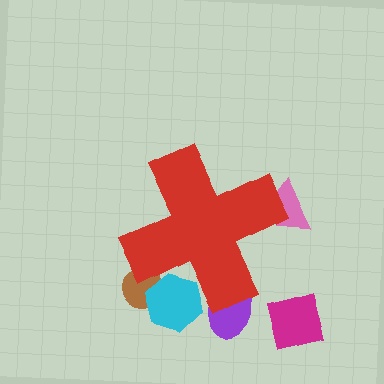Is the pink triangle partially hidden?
Yes, the pink triangle is partially hidden behind the red cross.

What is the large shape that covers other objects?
A red cross.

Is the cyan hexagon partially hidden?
Yes, the cyan hexagon is partially hidden behind the red cross.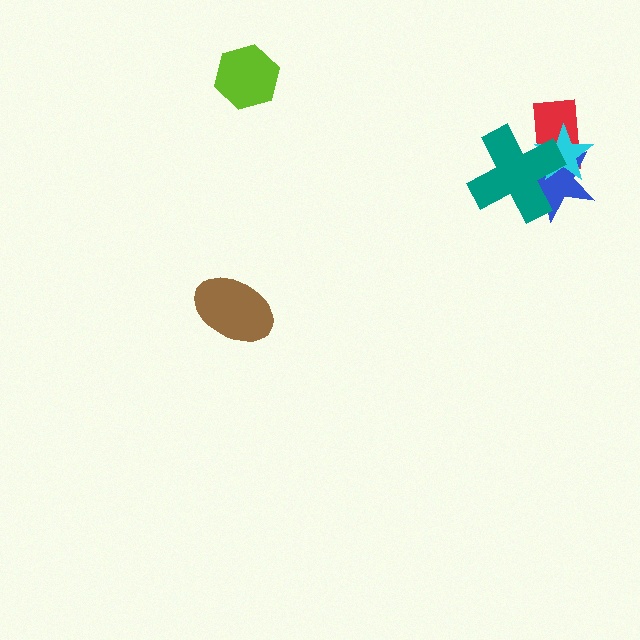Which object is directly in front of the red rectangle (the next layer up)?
The blue star is directly in front of the red rectangle.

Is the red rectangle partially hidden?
Yes, it is partially covered by another shape.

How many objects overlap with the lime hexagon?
0 objects overlap with the lime hexagon.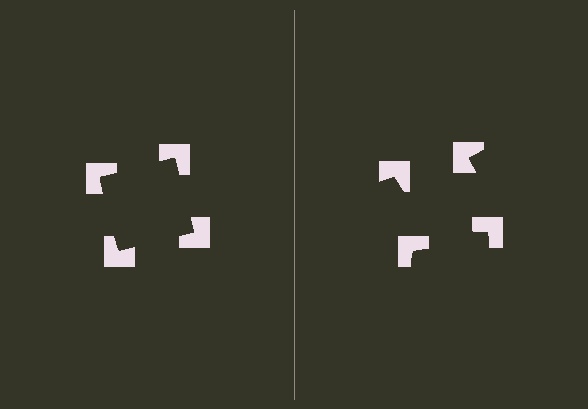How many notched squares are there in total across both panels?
8 — 4 on each side.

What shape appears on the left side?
An illusory square.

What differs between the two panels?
The notched squares are positioned identically on both sides; only the wedge orientations differ. On the left they align to a square; on the right they are misaligned.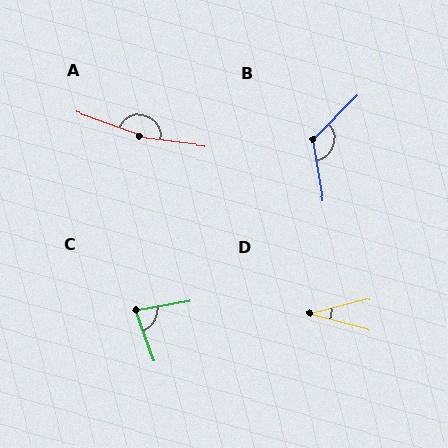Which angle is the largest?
A, at approximately 168 degrees.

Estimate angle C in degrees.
Approximately 81 degrees.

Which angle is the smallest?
D, at approximately 29 degrees.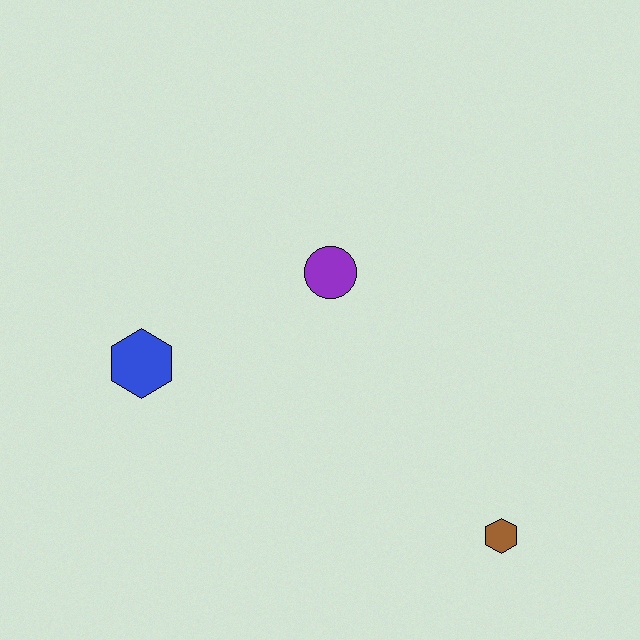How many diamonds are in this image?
There are no diamonds.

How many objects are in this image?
There are 3 objects.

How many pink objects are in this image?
There are no pink objects.